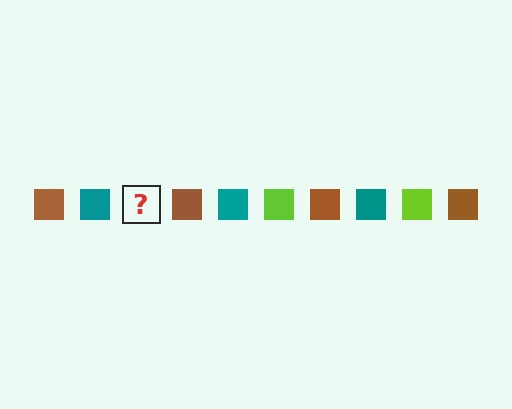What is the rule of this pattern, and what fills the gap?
The rule is that the pattern cycles through brown, teal, lime squares. The gap should be filled with a lime square.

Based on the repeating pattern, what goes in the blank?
The blank should be a lime square.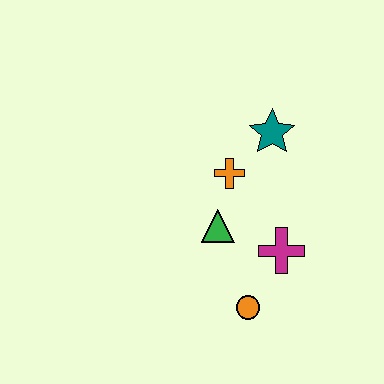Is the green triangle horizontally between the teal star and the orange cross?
No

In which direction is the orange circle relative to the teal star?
The orange circle is below the teal star.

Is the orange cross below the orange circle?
No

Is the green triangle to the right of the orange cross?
No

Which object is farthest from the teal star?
The orange circle is farthest from the teal star.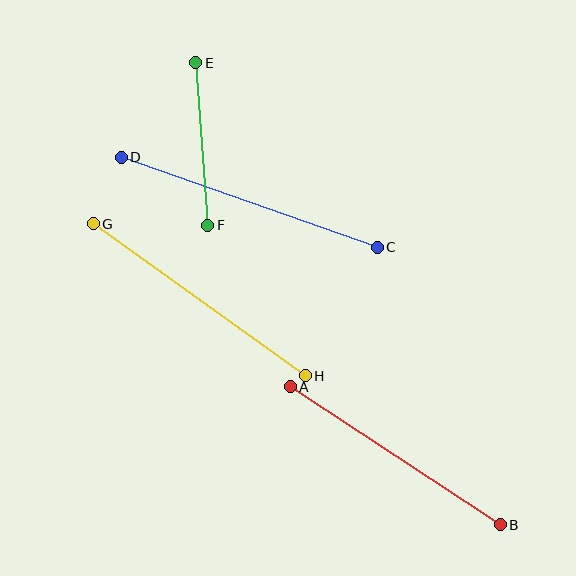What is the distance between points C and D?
The distance is approximately 271 pixels.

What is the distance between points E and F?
The distance is approximately 163 pixels.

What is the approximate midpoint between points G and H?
The midpoint is at approximately (199, 300) pixels.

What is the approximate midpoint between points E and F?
The midpoint is at approximately (202, 144) pixels.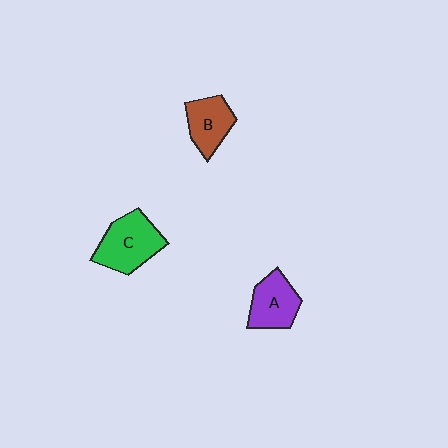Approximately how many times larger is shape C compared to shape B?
Approximately 1.4 times.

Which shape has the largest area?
Shape C (green).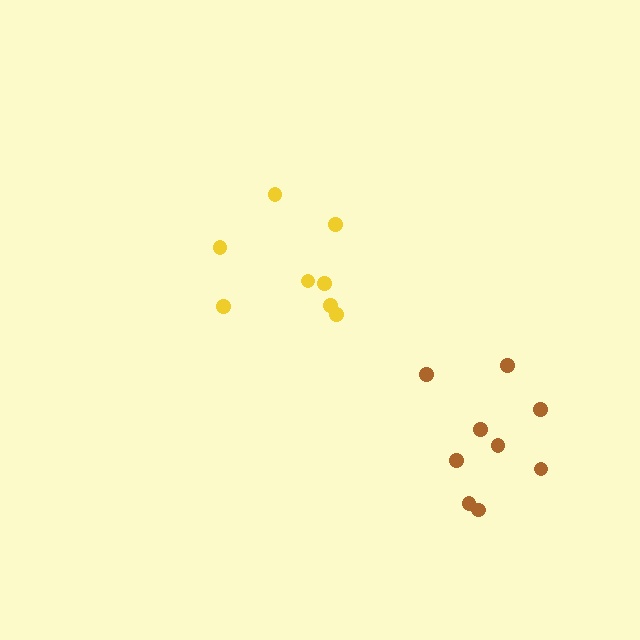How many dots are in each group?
Group 1: 9 dots, Group 2: 8 dots (17 total).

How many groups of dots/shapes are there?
There are 2 groups.